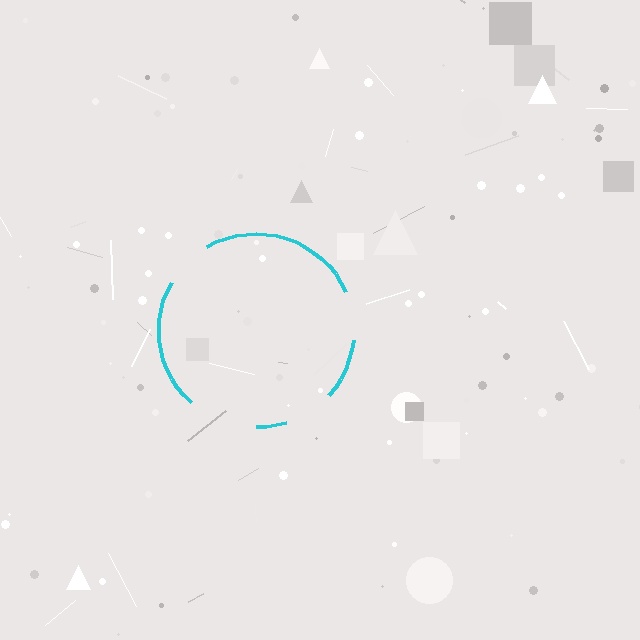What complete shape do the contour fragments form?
The contour fragments form a circle.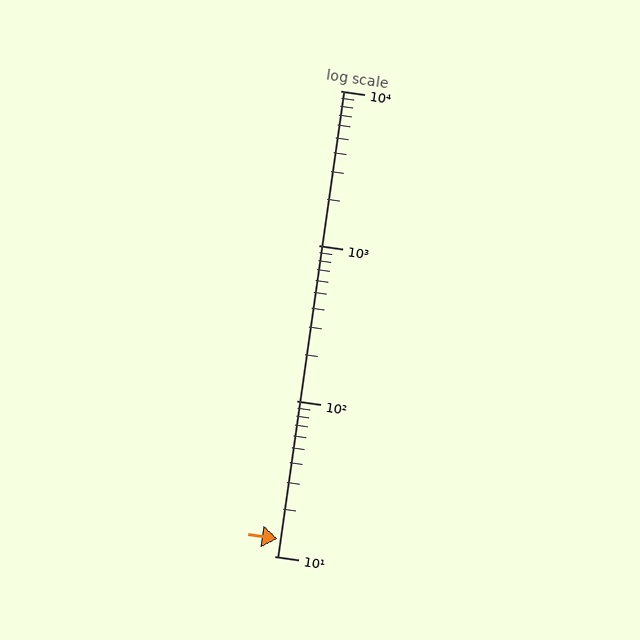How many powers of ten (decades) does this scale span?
The scale spans 3 decades, from 10 to 10000.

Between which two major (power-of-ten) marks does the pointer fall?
The pointer is between 10 and 100.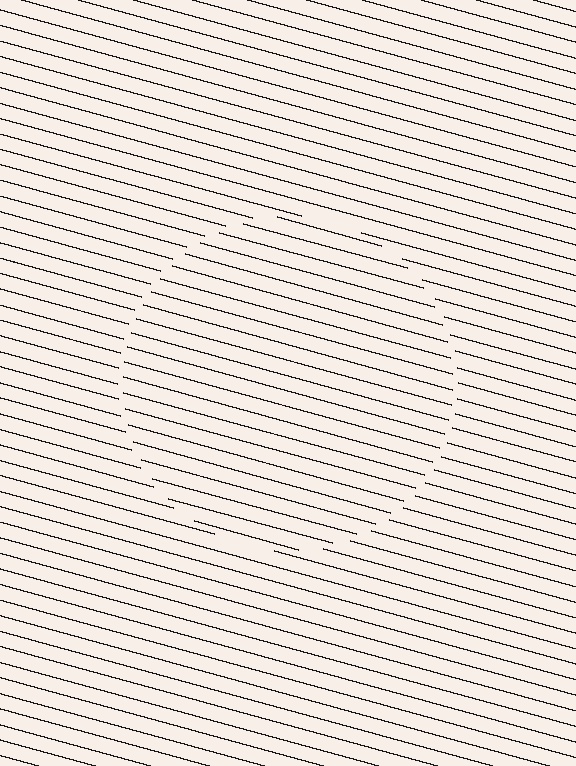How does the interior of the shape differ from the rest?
The interior of the shape contains the same grating, shifted by half a period — the contour is defined by the phase discontinuity where line-ends from the inner and outer gratings abut.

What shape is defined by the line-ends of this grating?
An illusory circle. The interior of the shape contains the same grating, shifted by half a period — the contour is defined by the phase discontinuity where line-ends from the inner and outer gratings abut.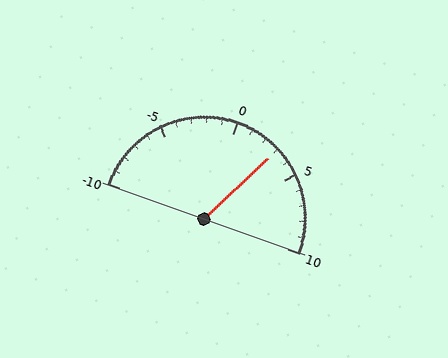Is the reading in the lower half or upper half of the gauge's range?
The reading is in the upper half of the range (-10 to 10).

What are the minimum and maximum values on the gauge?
The gauge ranges from -10 to 10.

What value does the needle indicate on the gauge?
The needle indicates approximately 3.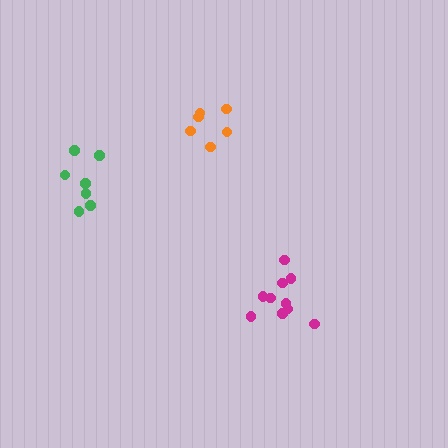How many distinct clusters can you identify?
There are 3 distinct clusters.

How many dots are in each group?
Group 1: 6 dots, Group 2: 10 dots, Group 3: 7 dots (23 total).